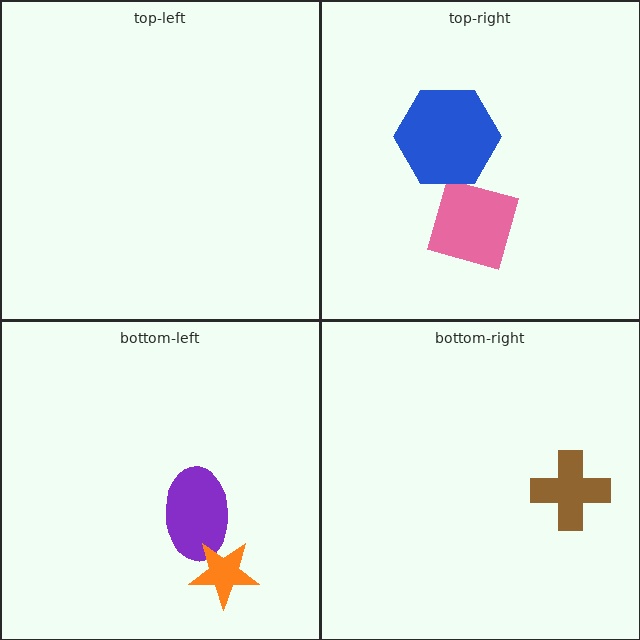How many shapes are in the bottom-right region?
1.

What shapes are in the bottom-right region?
The brown cross.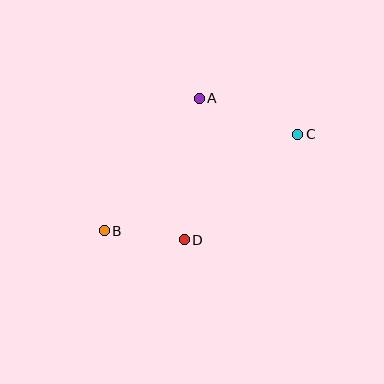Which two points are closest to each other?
Points B and D are closest to each other.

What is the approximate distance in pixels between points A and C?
The distance between A and C is approximately 105 pixels.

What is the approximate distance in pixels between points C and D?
The distance between C and D is approximately 155 pixels.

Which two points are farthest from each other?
Points B and C are farthest from each other.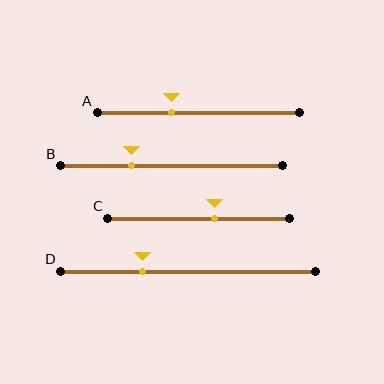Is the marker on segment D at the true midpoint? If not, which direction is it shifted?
No, the marker on segment D is shifted to the left by about 18% of the segment length.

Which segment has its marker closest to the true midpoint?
Segment C has its marker closest to the true midpoint.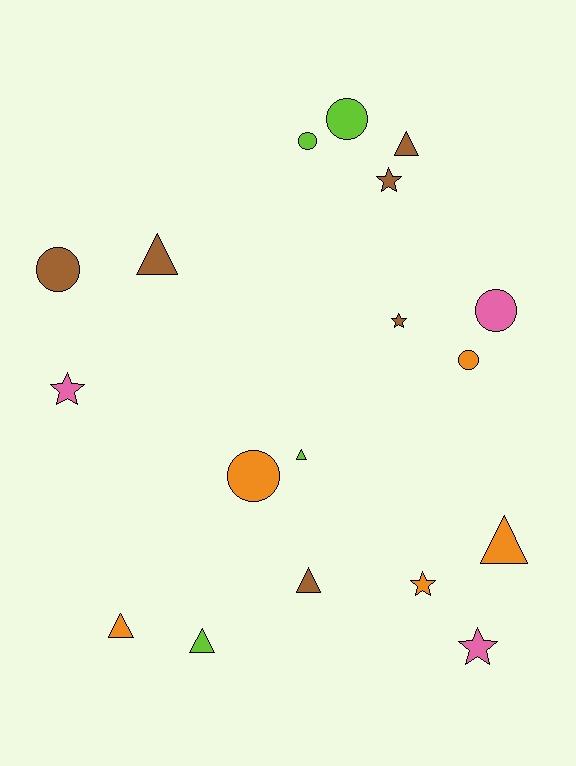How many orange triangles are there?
There are 2 orange triangles.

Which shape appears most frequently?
Triangle, with 7 objects.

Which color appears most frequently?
Brown, with 6 objects.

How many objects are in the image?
There are 18 objects.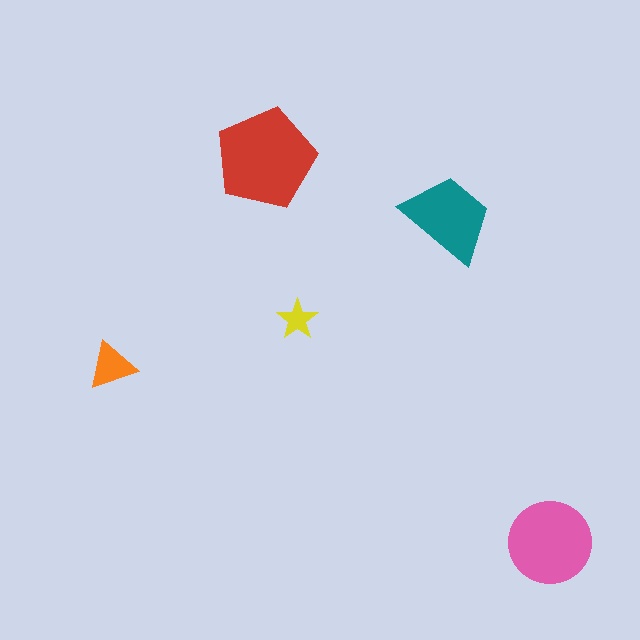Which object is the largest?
The red pentagon.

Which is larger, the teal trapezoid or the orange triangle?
The teal trapezoid.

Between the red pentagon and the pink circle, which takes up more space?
The red pentagon.